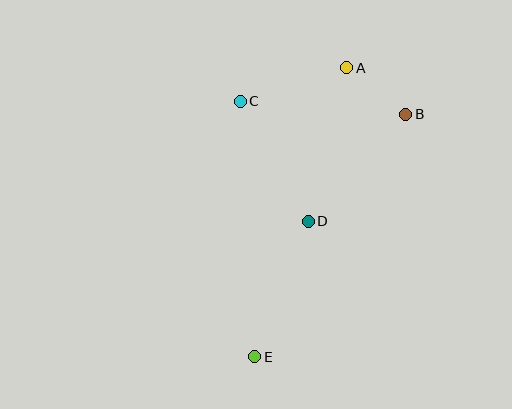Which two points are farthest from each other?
Points A and E are farthest from each other.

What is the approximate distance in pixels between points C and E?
The distance between C and E is approximately 256 pixels.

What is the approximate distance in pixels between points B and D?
The distance between B and D is approximately 145 pixels.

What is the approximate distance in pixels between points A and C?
The distance between A and C is approximately 112 pixels.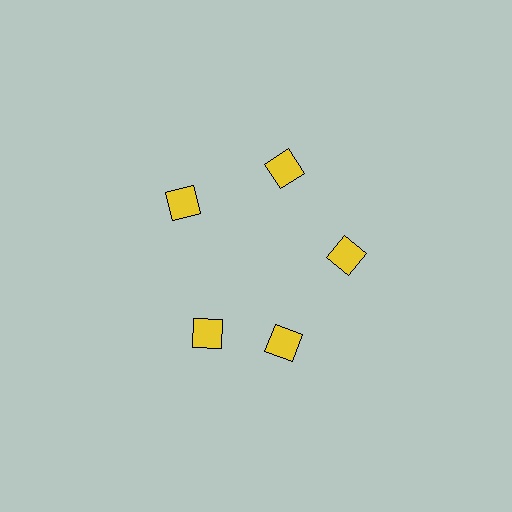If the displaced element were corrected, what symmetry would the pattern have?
It would have 5-fold rotational symmetry — the pattern would map onto itself every 72 degrees.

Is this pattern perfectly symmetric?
No. The 5 yellow squares are arranged in a ring, but one element near the 8 o'clock position is rotated out of alignment along the ring, breaking the 5-fold rotational symmetry.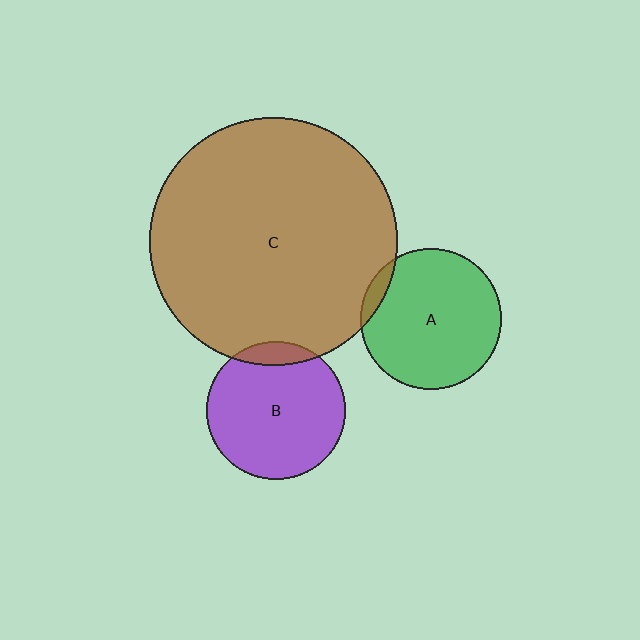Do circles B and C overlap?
Yes.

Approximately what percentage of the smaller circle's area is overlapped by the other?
Approximately 10%.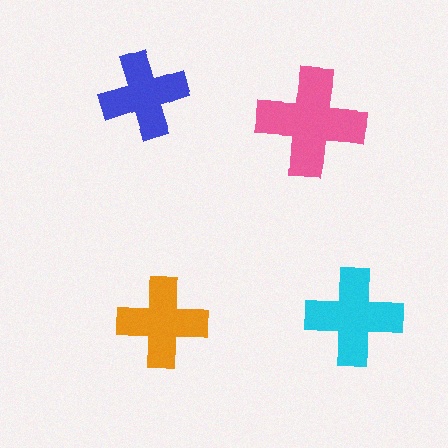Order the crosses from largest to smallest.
the pink one, the cyan one, the orange one, the blue one.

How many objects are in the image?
There are 4 objects in the image.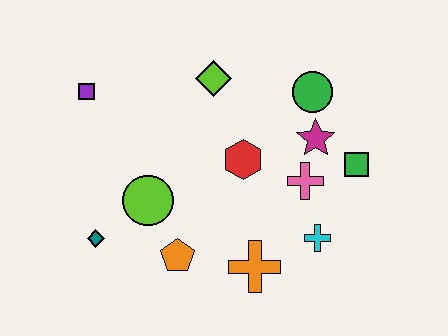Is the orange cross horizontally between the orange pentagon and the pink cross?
Yes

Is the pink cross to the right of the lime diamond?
Yes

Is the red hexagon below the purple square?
Yes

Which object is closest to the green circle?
The magenta star is closest to the green circle.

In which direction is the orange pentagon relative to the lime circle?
The orange pentagon is below the lime circle.